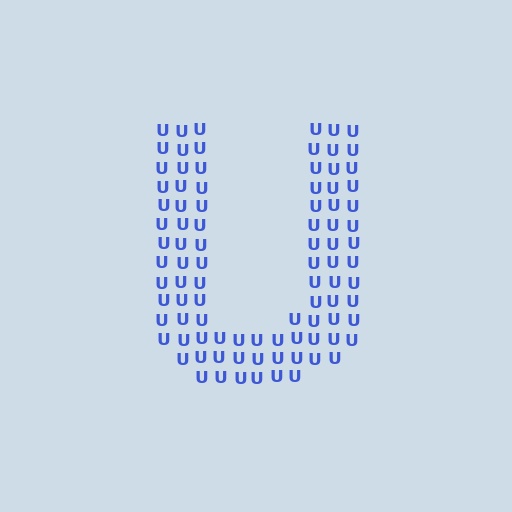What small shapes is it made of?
It is made of small letter U's.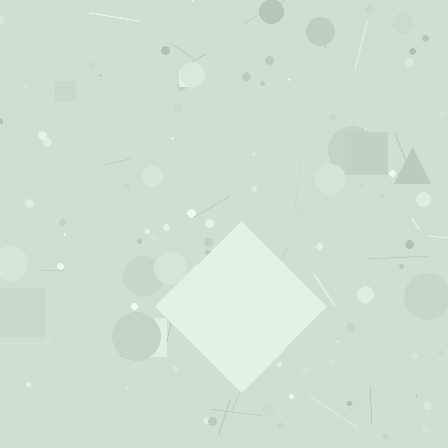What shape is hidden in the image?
A diamond is hidden in the image.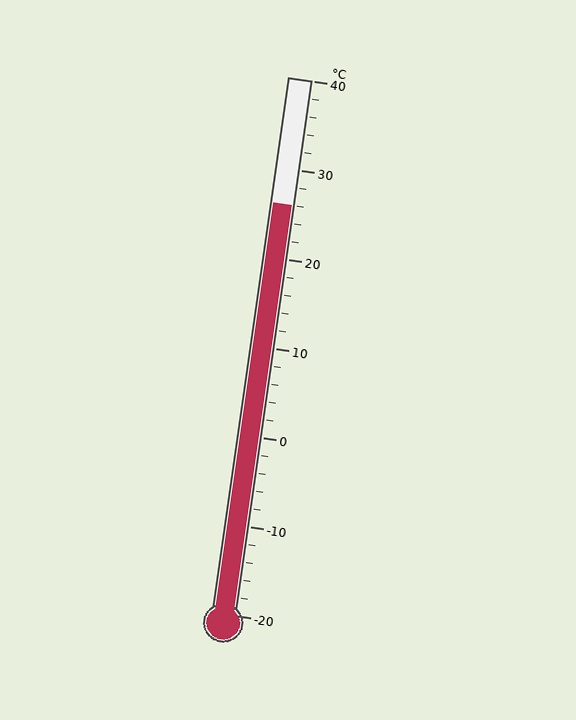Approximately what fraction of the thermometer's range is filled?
The thermometer is filled to approximately 75% of its range.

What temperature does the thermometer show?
The thermometer shows approximately 26°C.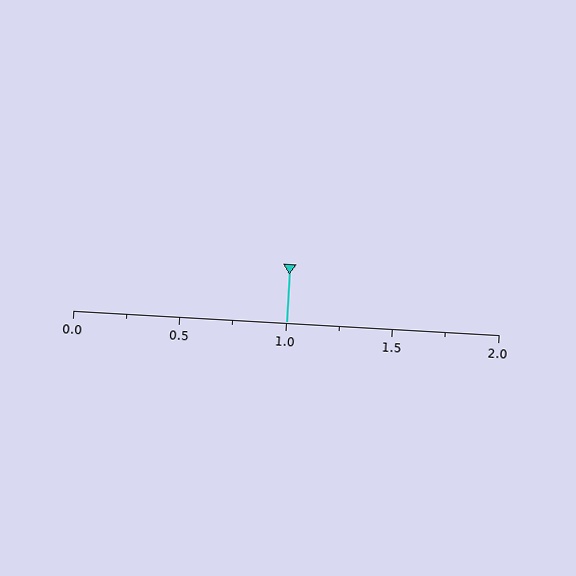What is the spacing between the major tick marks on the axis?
The major ticks are spaced 0.5 apart.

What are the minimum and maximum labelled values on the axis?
The axis runs from 0.0 to 2.0.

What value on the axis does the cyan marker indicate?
The marker indicates approximately 1.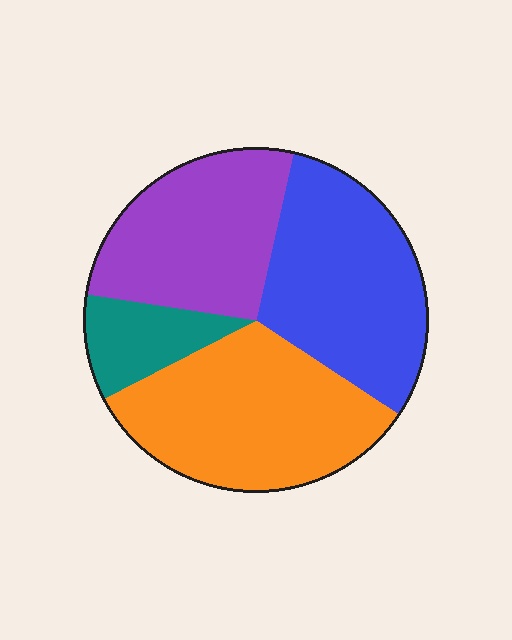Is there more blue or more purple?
Blue.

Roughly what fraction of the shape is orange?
Orange takes up about one third (1/3) of the shape.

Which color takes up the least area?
Teal, at roughly 10%.